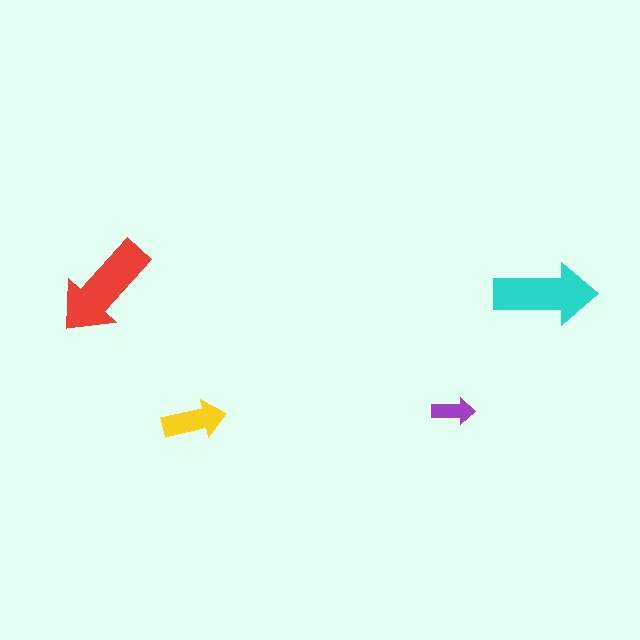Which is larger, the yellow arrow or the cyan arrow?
The cyan one.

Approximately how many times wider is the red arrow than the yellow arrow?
About 1.5 times wider.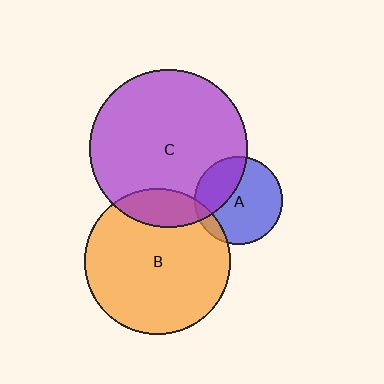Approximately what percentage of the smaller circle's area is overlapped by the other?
Approximately 35%.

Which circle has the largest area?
Circle C (purple).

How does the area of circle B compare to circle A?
Approximately 2.8 times.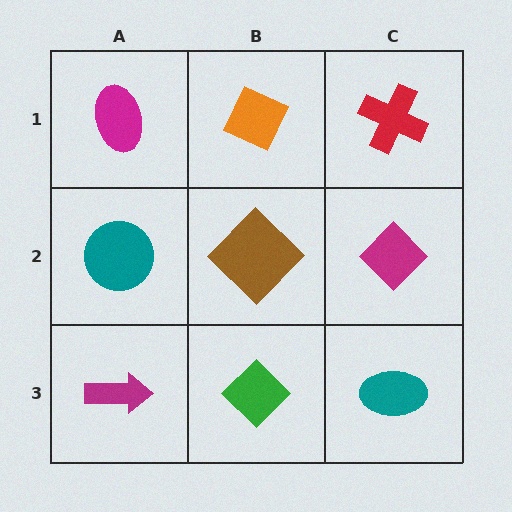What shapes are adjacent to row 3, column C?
A magenta diamond (row 2, column C), a green diamond (row 3, column B).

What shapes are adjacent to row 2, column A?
A magenta ellipse (row 1, column A), a magenta arrow (row 3, column A), a brown diamond (row 2, column B).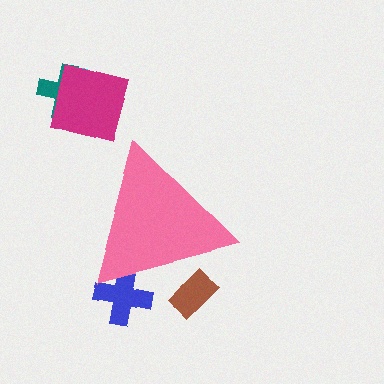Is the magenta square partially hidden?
No, the magenta square is fully visible.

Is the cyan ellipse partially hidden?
No, the cyan ellipse is fully visible.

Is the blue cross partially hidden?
Yes, the blue cross is partially hidden behind the pink triangle.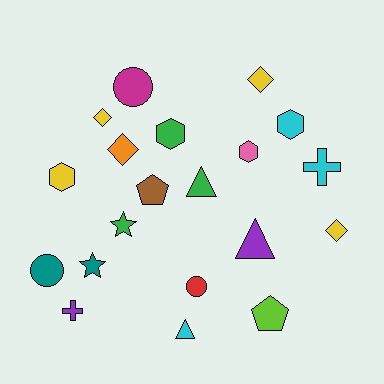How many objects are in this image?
There are 20 objects.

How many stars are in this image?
There are 2 stars.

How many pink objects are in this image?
There is 1 pink object.